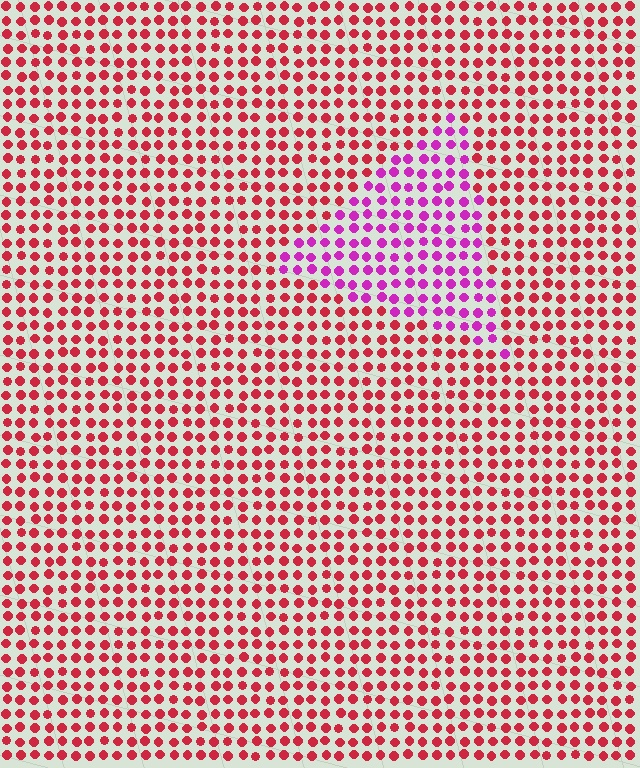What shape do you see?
I see a triangle.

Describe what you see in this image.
The image is filled with small red elements in a uniform arrangement. A triangle-shaped region is visible where the elements are tinted to a slightly different hue, forming a subtle color boundary.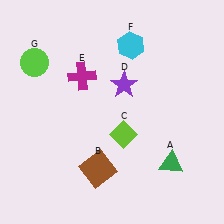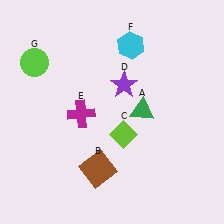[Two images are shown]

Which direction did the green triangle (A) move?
The green triangle (A) moved up.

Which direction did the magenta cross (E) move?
The magenta cross (E) moved down.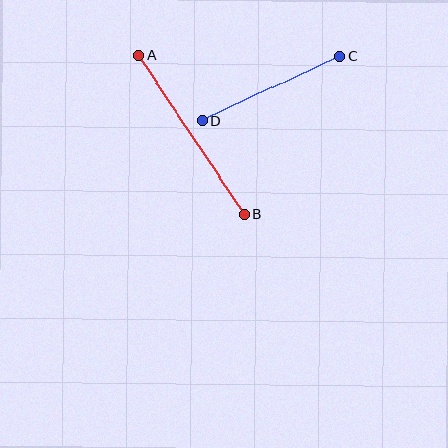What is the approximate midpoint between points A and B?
The midpoint is at approximately (191, 135) pixels.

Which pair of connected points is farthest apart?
Points A and B are farthest apart.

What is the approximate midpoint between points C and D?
The midpoint is at approximately (271, 89) pixels.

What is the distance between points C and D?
The distance is approximately 151 pixels.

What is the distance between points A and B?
The distance is approximately 191 pixels.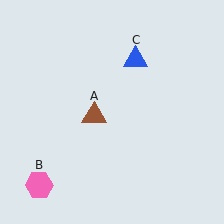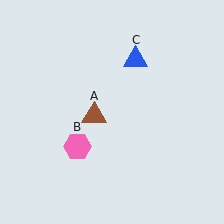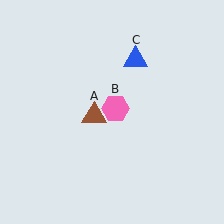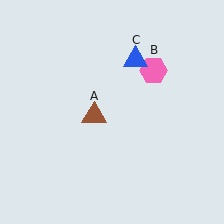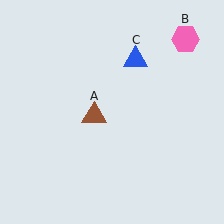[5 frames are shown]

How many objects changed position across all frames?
1 object changed position: pink hexagon (object B).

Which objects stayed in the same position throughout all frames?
Brown triangle (object A) and blue triangle (object C) remained stationary.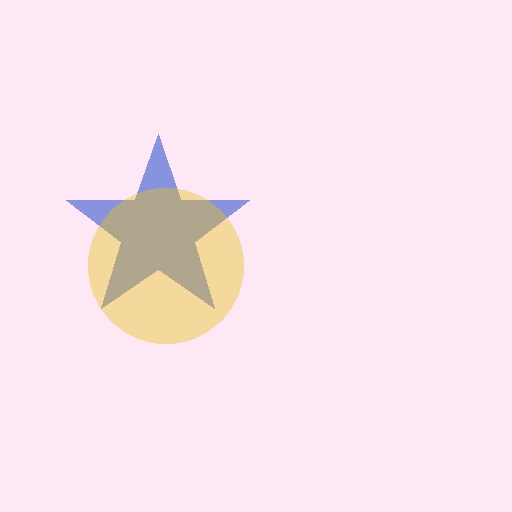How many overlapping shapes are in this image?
There are 2 overlapping shapes in the image.